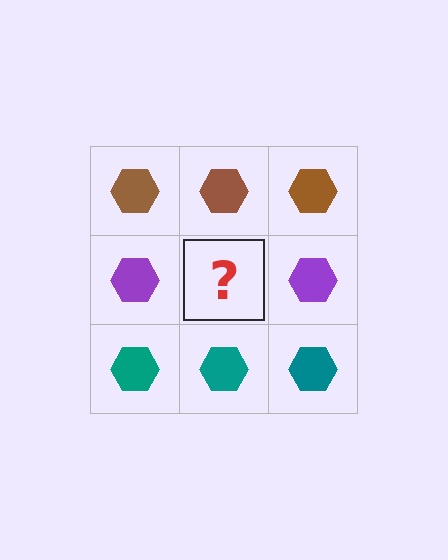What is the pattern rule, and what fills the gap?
The rule is that each row has a consistent color. The gap should be filled with a purple hexagon.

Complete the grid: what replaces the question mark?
The question mark should be replaced with a purple hexagon.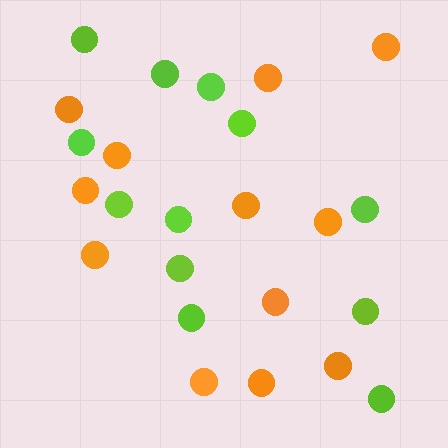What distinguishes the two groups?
There are 2 groups: one group of orange circles (12) and one group of lime circles (12).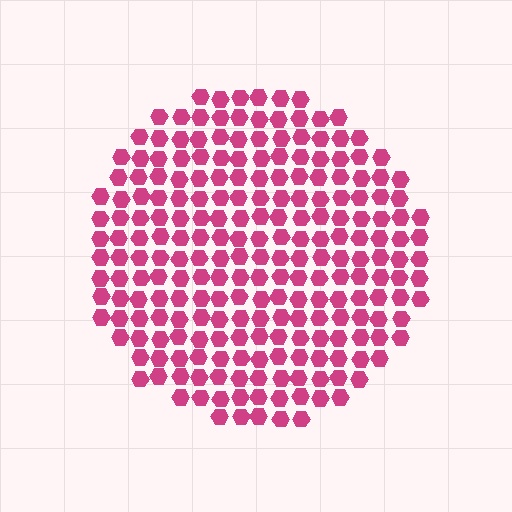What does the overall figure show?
The overall figure shows a circle.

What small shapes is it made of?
It is made of small hexagons.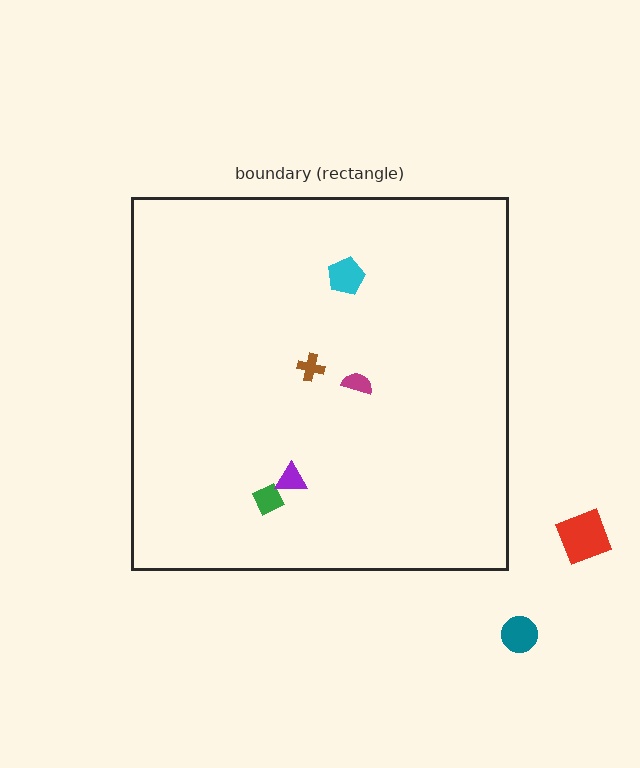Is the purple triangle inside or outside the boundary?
Inside.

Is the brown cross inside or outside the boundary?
Inside.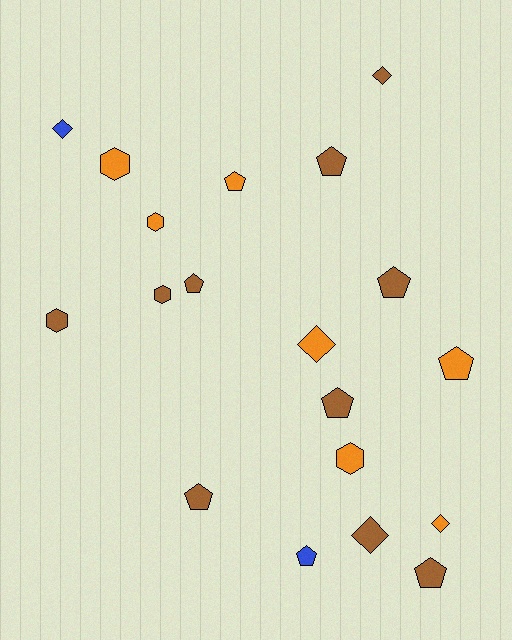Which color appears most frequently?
Brown, with 10 objects.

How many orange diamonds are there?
There are 2 orange diamonds.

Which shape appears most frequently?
Pentagon, with 9 objects.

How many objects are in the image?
There are 19 objects.